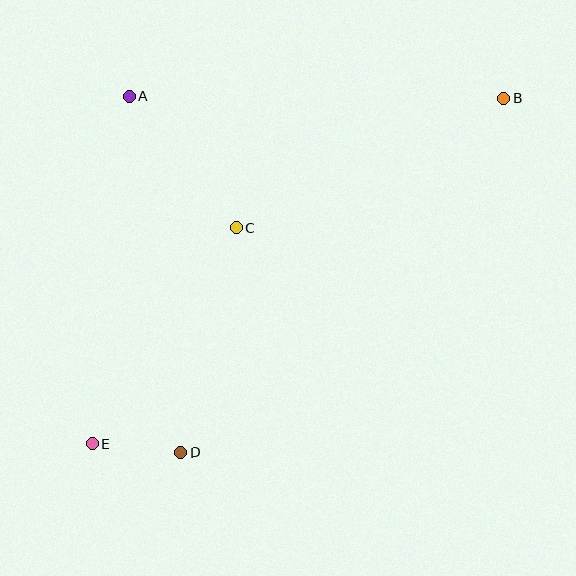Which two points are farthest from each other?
Points B and E are farthest from each other.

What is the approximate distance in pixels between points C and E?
The distance between C and E is approximately 259 pixels.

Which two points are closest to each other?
Points D and E are closest to each other.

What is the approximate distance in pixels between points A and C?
The distance between A and C is approximately 170 pixels.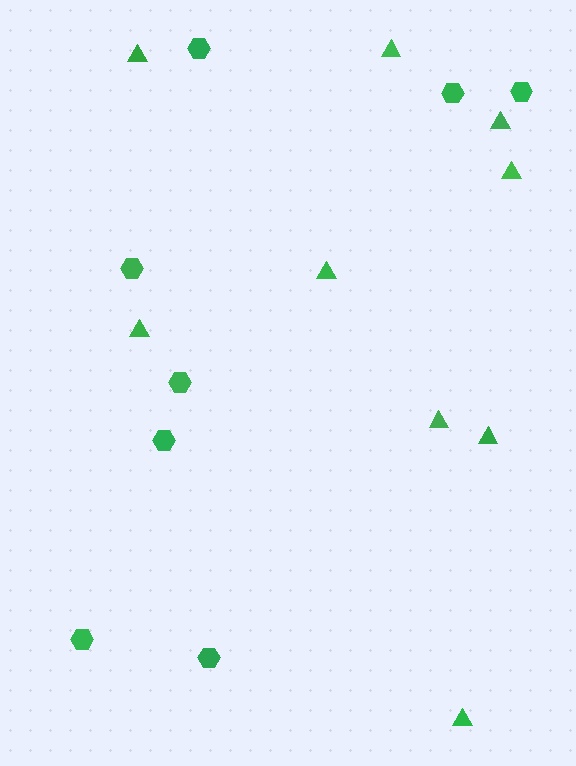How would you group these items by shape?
There are 2 groups: one group of hexagons (8) and one group of triangles (9).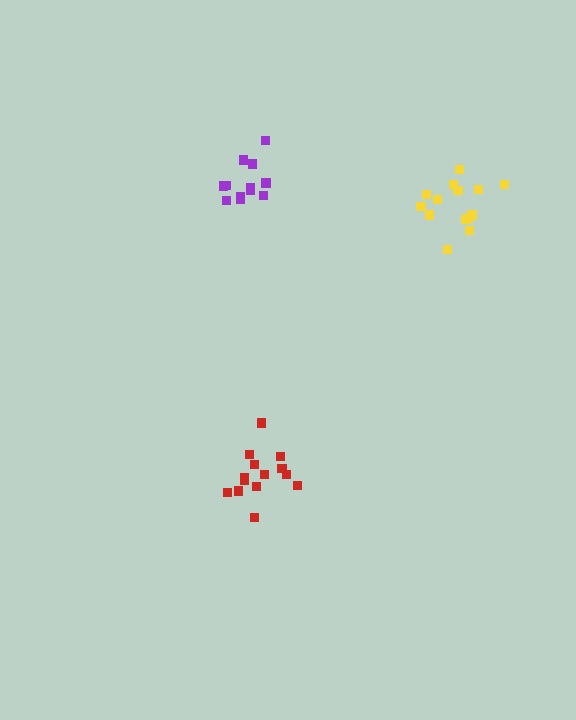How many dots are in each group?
Group 1: 14 dots, Group 2: 14 dots, Group 3: 12 dots (40 total).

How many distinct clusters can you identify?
There are 3 distinct clusters.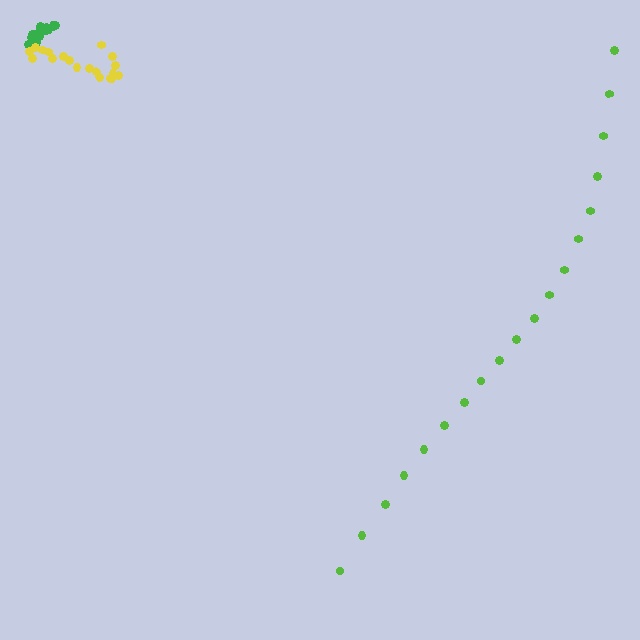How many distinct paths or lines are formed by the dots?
There are 3 distinct paths.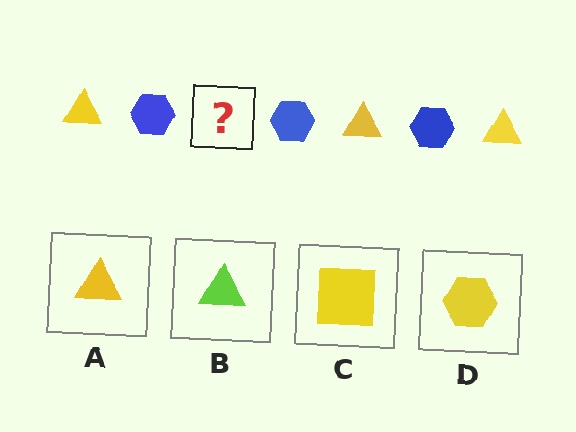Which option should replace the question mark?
Option A.